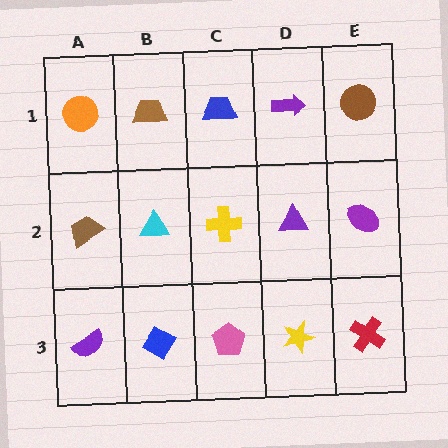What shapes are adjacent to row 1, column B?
A cyan triangle (row 2, column B), an orange circle (row 1, column A), a blue trapezoid (row 1, column C).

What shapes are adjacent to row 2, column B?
A brown trapezoid (row 1, column B), a blue diamond (row 3, column B), a brown trapezoid (row 2, column A), a yellow cross (row 2, column C).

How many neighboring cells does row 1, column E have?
2.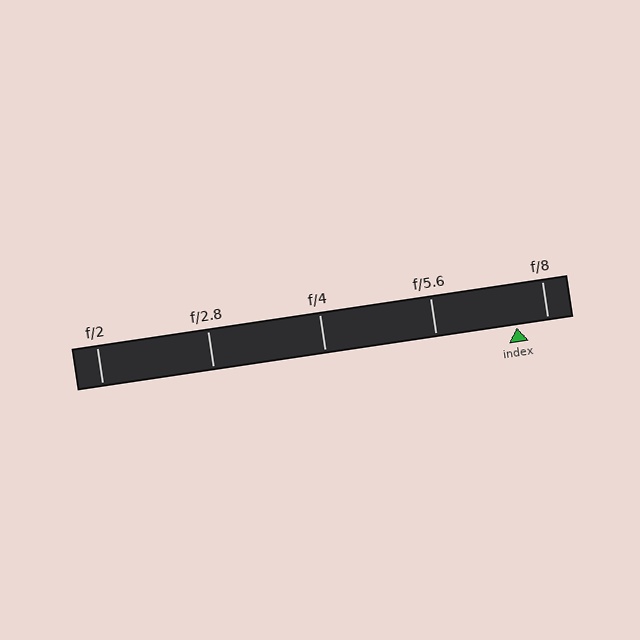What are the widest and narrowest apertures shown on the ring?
The widest aperture shown is f/2 and the narrowest is f/8.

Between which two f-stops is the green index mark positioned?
The index mark is between f/5.6 and f/8.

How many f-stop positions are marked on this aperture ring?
There are 5 f-stop positions marked.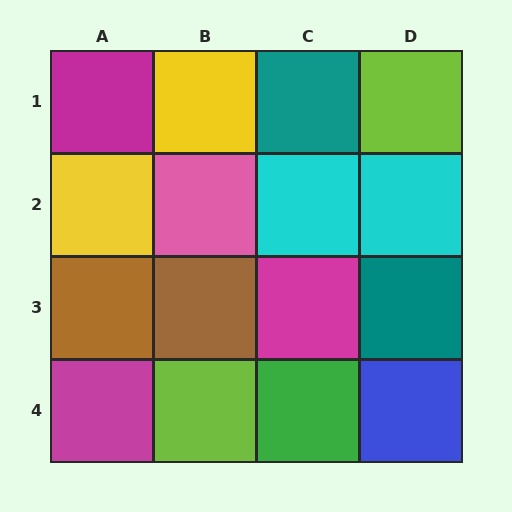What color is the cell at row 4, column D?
Blue.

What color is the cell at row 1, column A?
Magenta.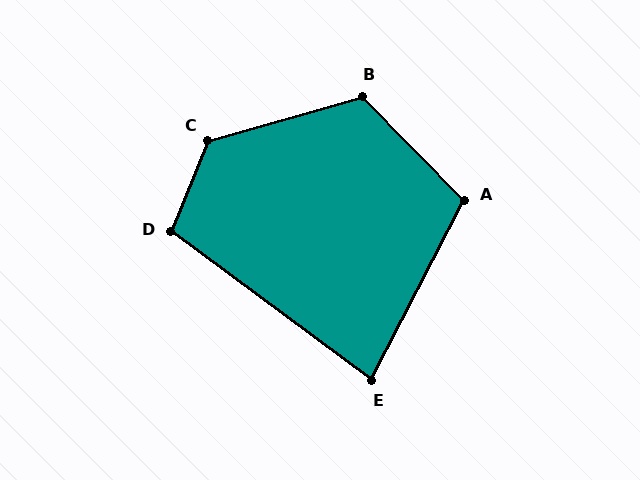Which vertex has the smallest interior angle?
E, at approximately 81 degrees.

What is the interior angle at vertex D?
Approximately 104 degrees (obtuse).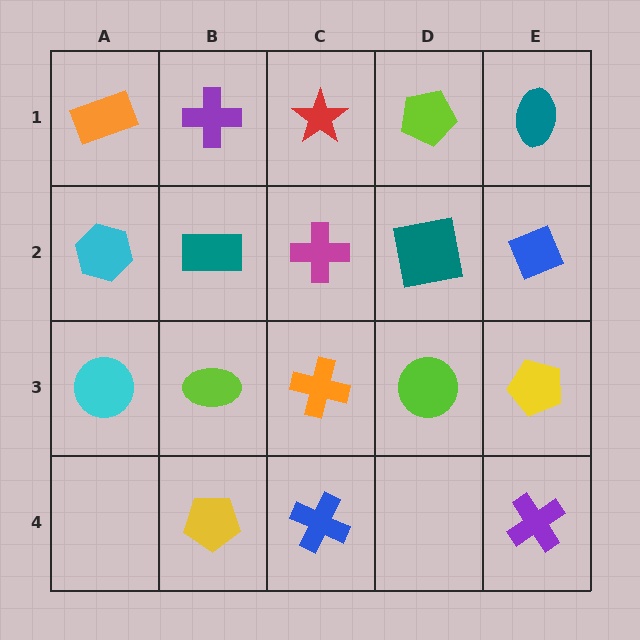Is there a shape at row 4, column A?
No, that cell is empty.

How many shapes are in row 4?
3 shapes.